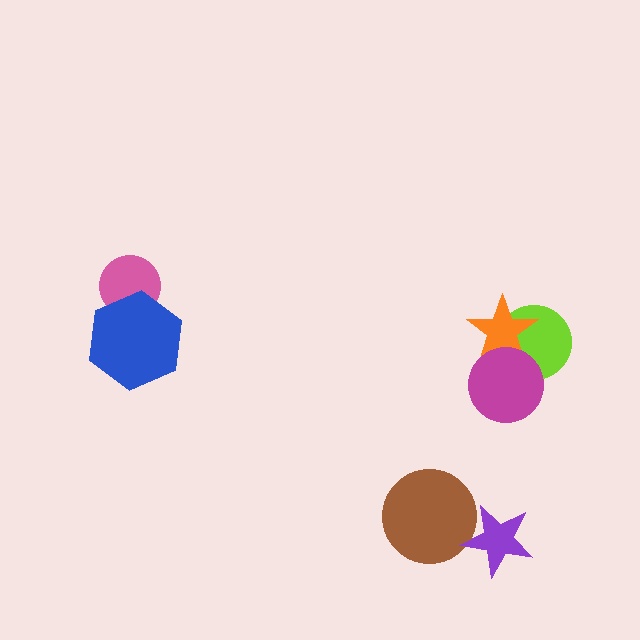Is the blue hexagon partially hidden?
No, no other shape covers it.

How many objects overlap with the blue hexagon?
1 object overlaps with the blue hexagon.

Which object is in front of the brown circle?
The purple star is in front of the brown circle.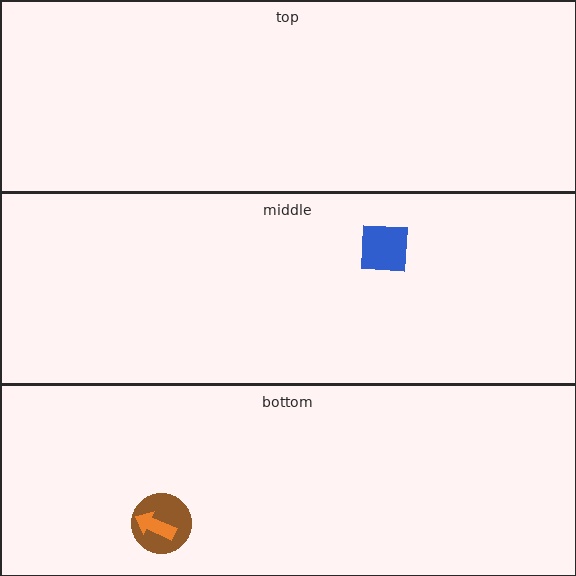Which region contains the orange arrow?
The bottom region.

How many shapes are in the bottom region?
2.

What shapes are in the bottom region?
The brown circle, the orange arrow.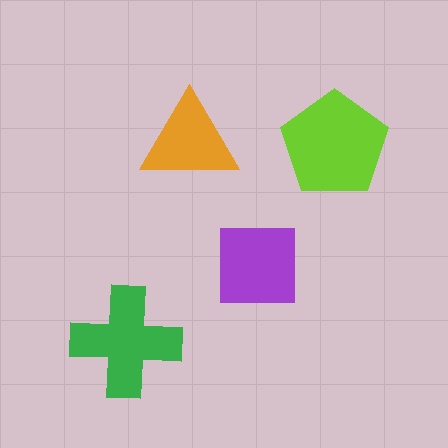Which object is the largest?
The lime pentagon.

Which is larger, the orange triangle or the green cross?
The green cross.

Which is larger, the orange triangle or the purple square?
The purple square.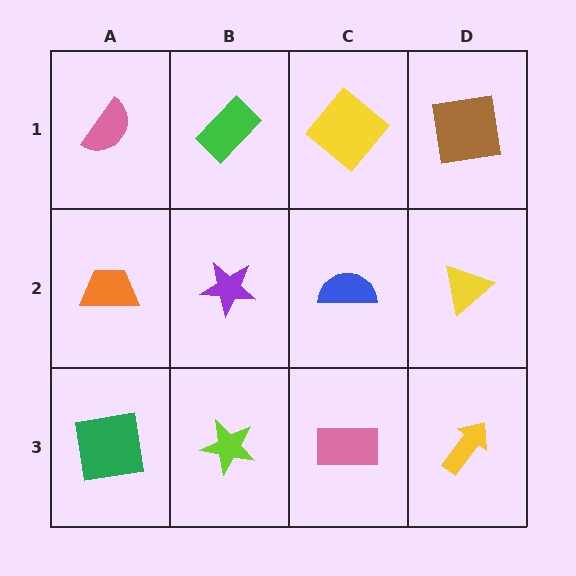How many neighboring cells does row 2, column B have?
4.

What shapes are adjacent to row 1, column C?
A blue semicircle (row 2, column C), a green rectangle (row 1, column B), a brown square (row 1, column D).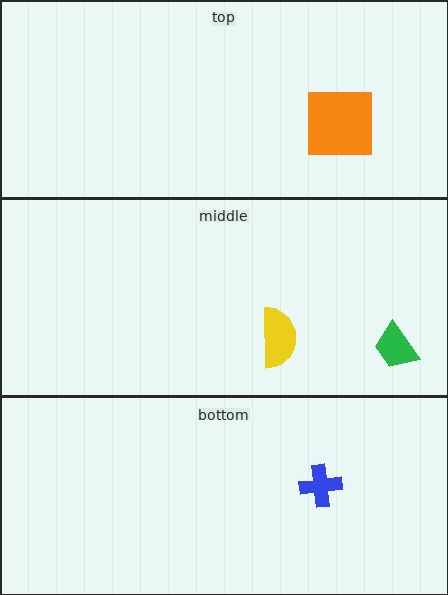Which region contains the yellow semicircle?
The middle region.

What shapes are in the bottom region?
The blue cross.